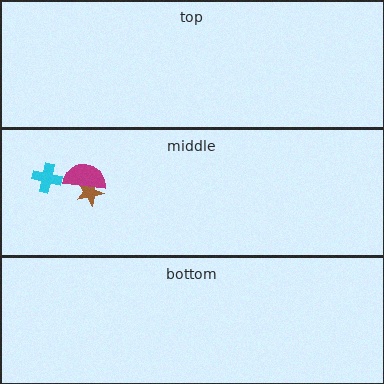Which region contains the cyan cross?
The middle region.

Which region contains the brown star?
The middle region.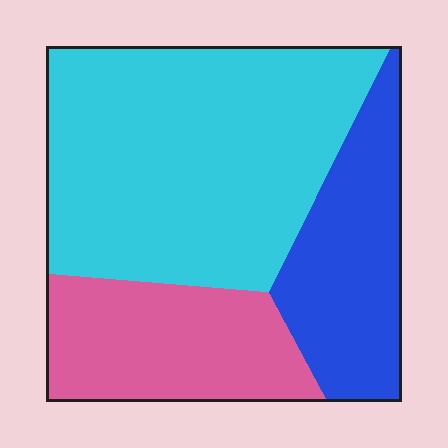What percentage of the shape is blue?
Blue covers 23% of the shape.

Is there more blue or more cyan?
Cyan.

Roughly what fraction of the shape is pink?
Pink takes up about one quarter (1/4) of the shape.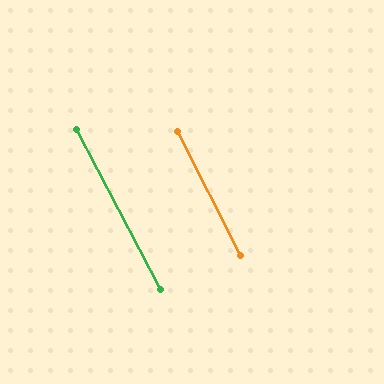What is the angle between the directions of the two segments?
Approximately 1 degree.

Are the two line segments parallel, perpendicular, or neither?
Parallel — their directions differ by only 1.2°.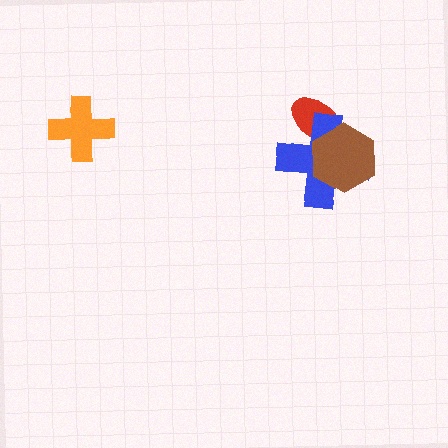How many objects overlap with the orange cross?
0 objects overlap with the orange cross.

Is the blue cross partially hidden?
Yes, it is partially covered by another shape.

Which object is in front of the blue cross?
The brown hexagon is in front of the blue cross.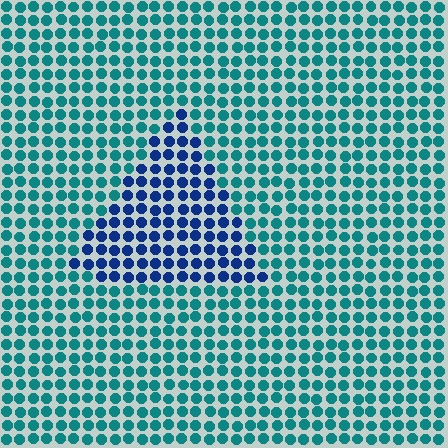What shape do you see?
I see a triangle.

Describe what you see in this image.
The image is filled with small teal elements in a uniform arrangement. A triangle-shaped region is visible where the elements are tinted to a slightly different hue, forming a subtle color boundary.